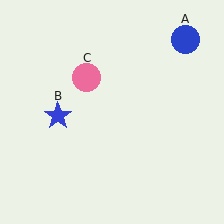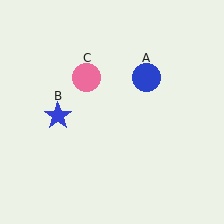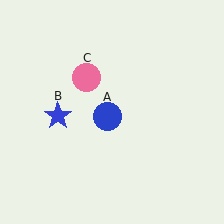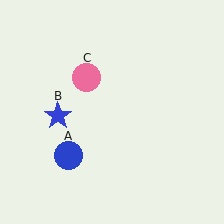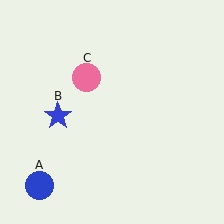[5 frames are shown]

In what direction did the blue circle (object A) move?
The blue circle (object A) moved down and to the left.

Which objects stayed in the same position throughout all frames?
Blue star (object B) and pink circle (object C) remained stationary.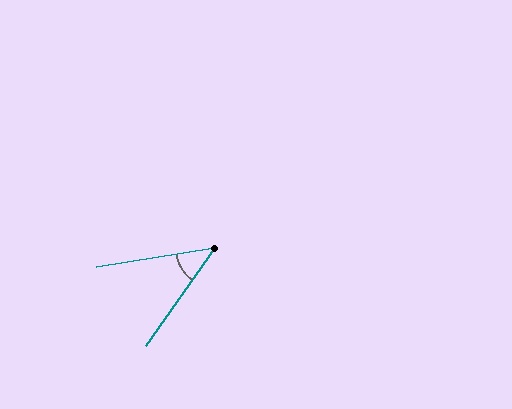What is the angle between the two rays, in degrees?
Approximately 46 degrees.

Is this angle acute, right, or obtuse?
It is acute.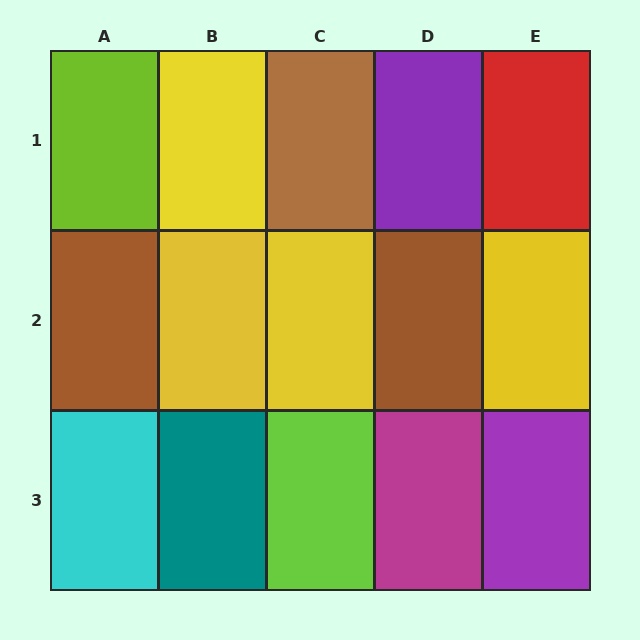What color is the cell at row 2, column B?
Yellow.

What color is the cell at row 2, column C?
Yellow.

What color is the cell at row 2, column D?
Brown.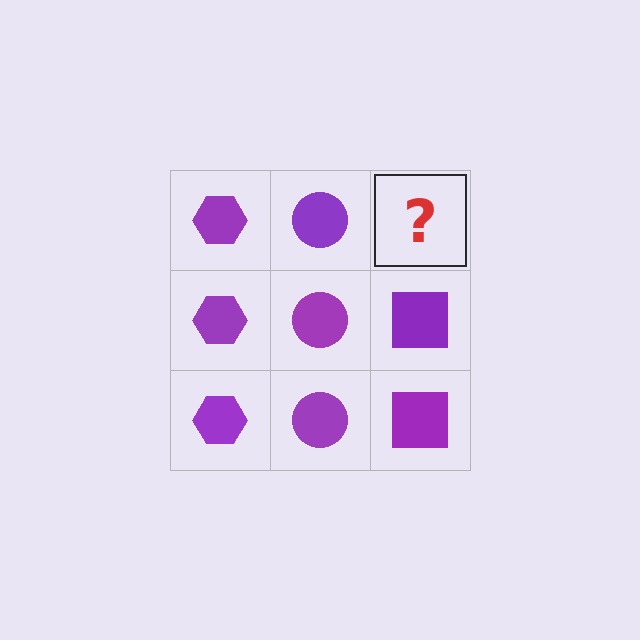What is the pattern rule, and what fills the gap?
The rule is that each column has a consistent shape. The gap should be filled with a purple square.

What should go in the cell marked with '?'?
The missing cell should contain a purple square.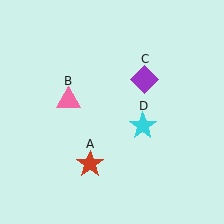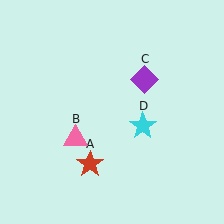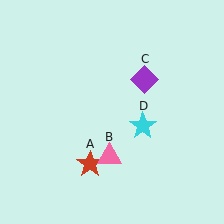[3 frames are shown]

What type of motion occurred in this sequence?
The pink triangle (object B) rotated counterclockwise around the center of the scene.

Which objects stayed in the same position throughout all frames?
Red star (object A) and purple diamond (object C) and cyan star (object D) remained stationary.